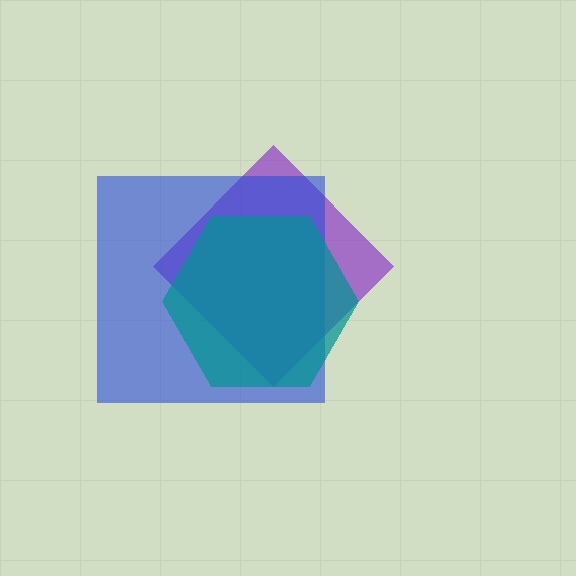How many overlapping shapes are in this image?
There are 3 overlapping shapes in the image.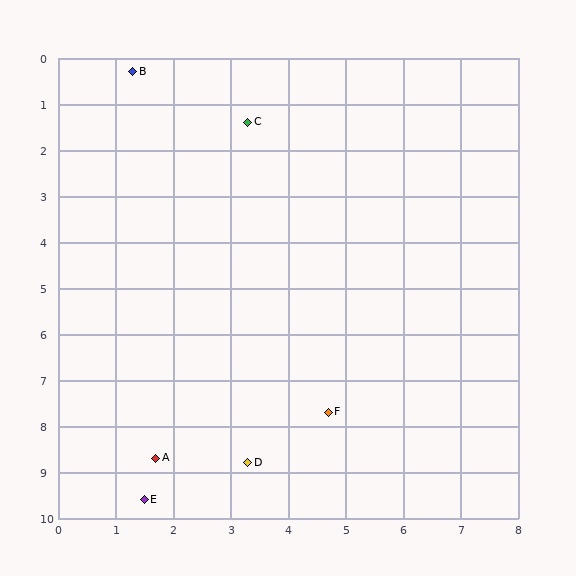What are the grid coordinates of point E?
Point E is at approximately (1.5, 9.6).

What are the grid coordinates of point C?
Point C is at approximately (3.3, 1.4).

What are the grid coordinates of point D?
Point D is at approximately (3.3, 8.8).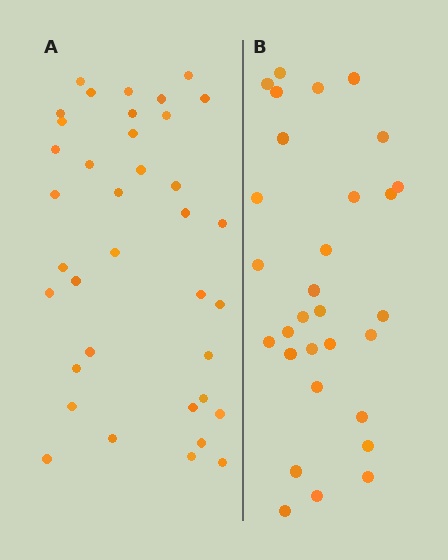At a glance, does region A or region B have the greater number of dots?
Region A (the left region) has more dots.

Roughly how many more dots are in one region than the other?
Region A has roughly 8 or so more dots than region B.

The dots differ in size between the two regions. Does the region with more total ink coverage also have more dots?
No. Region B has more total ink coverage because its dots are larger, but region A actually contains more individual dots. Total area can be misleading — the number of items is what matters here.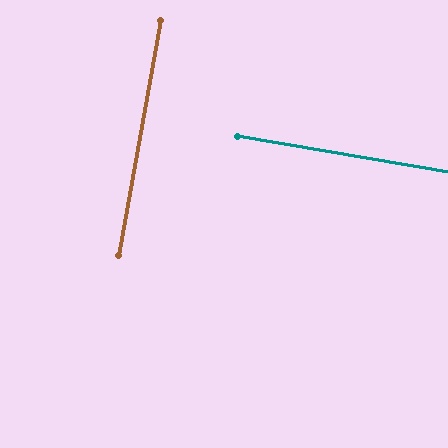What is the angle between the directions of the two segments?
Approximately 90 degrees.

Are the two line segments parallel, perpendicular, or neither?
Perpendicular — they meet at approximately 90°.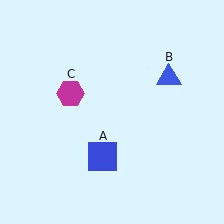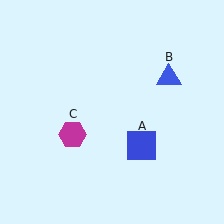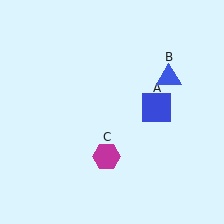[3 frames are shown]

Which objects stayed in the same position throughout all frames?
Blue triangle (object B) remained stationary.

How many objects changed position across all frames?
2 objects changed position: blue square (object A), magenta hexagon (object C).